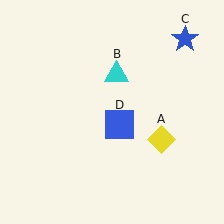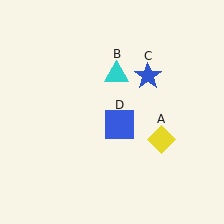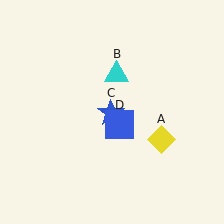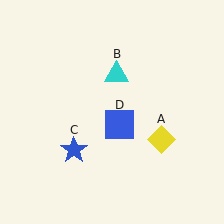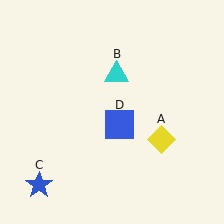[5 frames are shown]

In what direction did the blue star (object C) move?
The blue star (object C) moved down and to the left.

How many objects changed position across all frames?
1 object changed position: blue star (object C).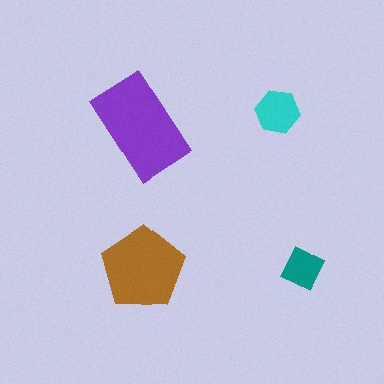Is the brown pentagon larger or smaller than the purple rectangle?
Smaller.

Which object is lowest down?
The teal square is bottommost.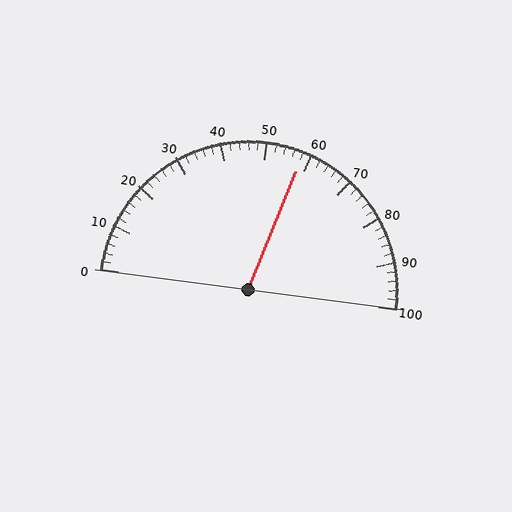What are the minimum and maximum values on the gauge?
The gauge ranges from 0 to 100.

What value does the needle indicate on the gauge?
The needle indicates approximately 58.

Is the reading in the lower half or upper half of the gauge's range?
The reading is in the upper half of the range (0 to 100).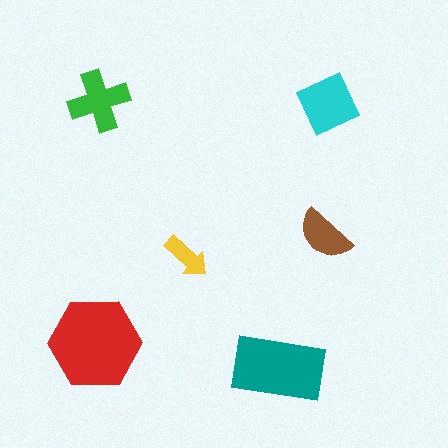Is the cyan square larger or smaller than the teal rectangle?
Smaller.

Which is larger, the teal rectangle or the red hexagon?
The red hexagon.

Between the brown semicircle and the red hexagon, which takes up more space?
The red hexagon.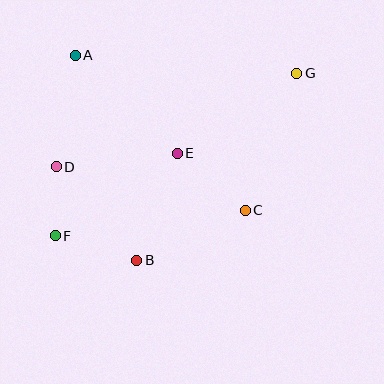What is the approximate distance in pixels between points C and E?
The distance between C and E is approximately 89 pixels.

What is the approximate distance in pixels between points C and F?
The distance between C and F is approximately 192 pixels.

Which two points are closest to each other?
Points D and F are closest to each other.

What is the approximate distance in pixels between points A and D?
The distance between A and D is approximately 113 pixels.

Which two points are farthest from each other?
Points F and G are farthest from each other.